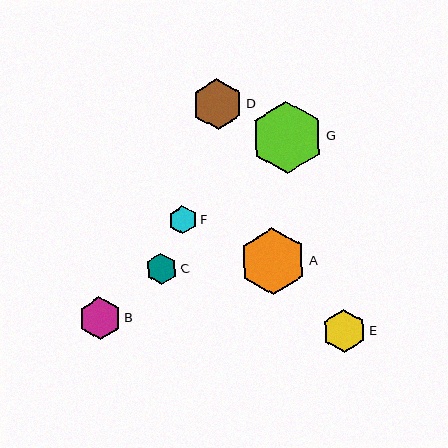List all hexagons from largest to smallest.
From largest to smallest: G, A, D, E, B, C, F.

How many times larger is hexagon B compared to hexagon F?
Hexagon B is approximately 1.5 times the size of hexagon F.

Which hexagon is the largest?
Hexagon G is the largest with a size of approximately 72 pixels.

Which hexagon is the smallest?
Hexagon F is the smallest with a size of approximately 28 pixels.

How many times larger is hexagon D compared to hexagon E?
Hexagon D is approximately 1.2 times the size of hexagon E.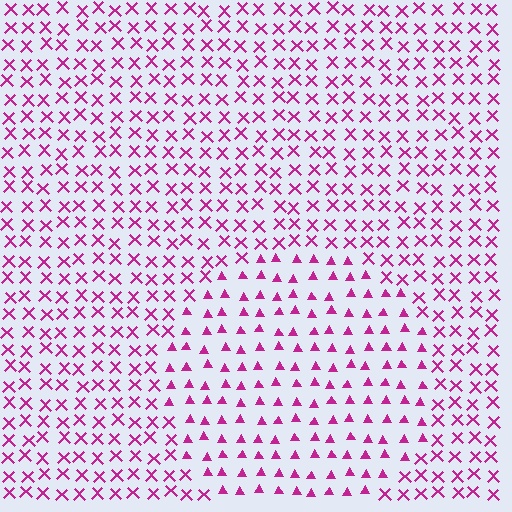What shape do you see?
I see a circle.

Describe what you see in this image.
The image is filled with small magenta elements arranged in a uniform grid. A circle-shaped region contains triangles, while the surrounding area contains X marks. The boundary is defined purely by the change in element shape.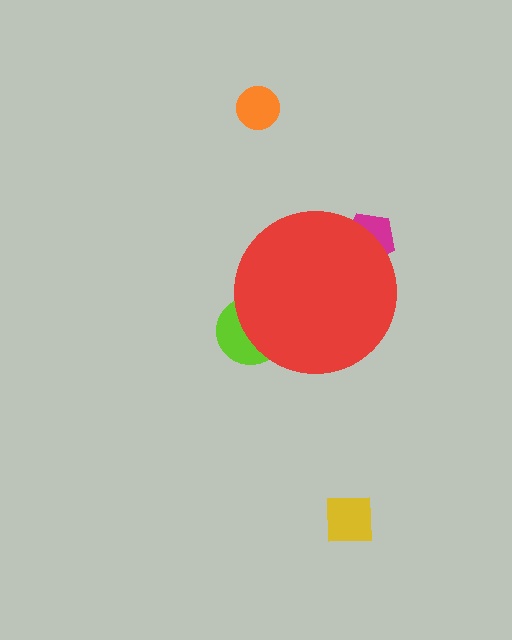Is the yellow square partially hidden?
No, the yellow square is fully visible.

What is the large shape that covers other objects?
A red circle.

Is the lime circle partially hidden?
Yes, the lime circle is partially hidden behind the red circle.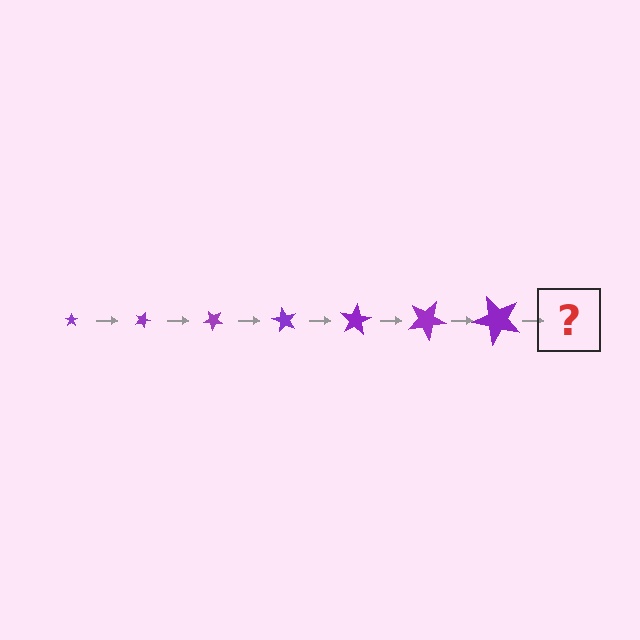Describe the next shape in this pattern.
It should be a star, larger than the previous one and rotated 140 degrees from the start.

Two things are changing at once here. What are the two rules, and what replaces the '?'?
The two rules are that the star grows larger each step and it rotates 20 degrees each step. The '?' should be a star, larger than the previous one and rotated 140 degrees from the start.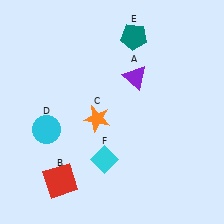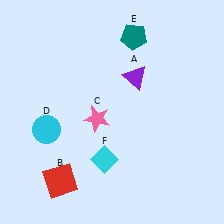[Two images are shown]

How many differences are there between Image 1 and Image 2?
There is 1 difference between the two images.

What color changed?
The star (C) changed from orange in Image 1 to pink in Image 2.